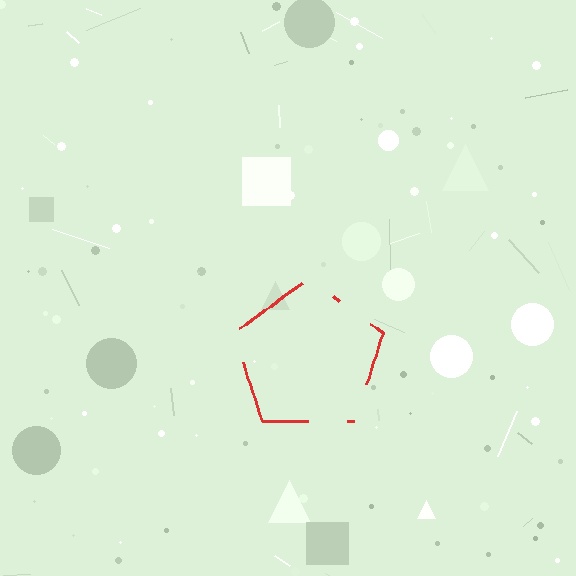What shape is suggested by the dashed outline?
The dashed outline suggests a pentagon.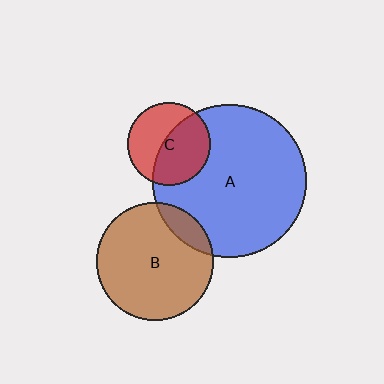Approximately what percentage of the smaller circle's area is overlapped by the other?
Approximately 15%.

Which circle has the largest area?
Circle A (blue).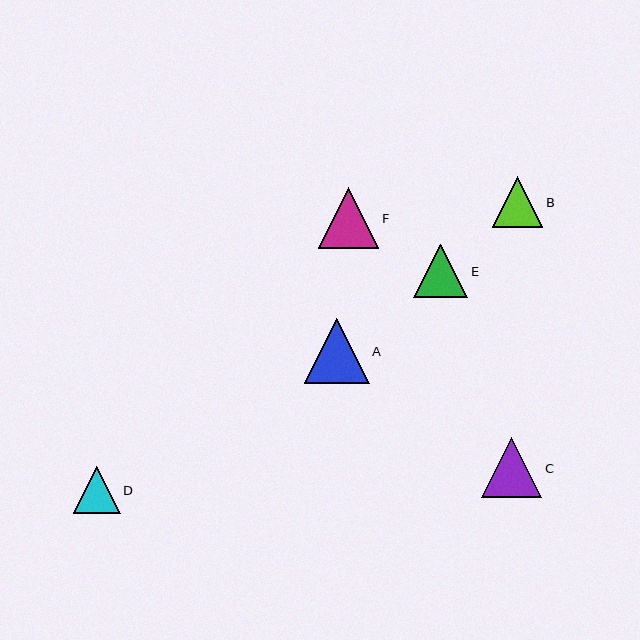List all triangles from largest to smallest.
From largest to smallest: A, F, C, E, B, D.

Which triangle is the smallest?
Triangle D is the smallest with a size of approximately 47 pixels.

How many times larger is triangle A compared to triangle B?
Triangle A is approximately 1.3 times the size of triangle B.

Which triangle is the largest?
Triangle A is the largest with a size of approximately 65 pixels.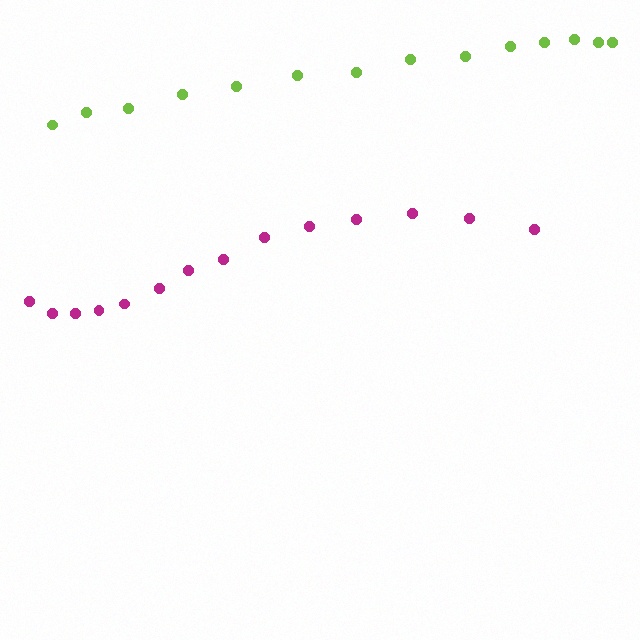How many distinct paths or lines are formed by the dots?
There are 2 distinct paths.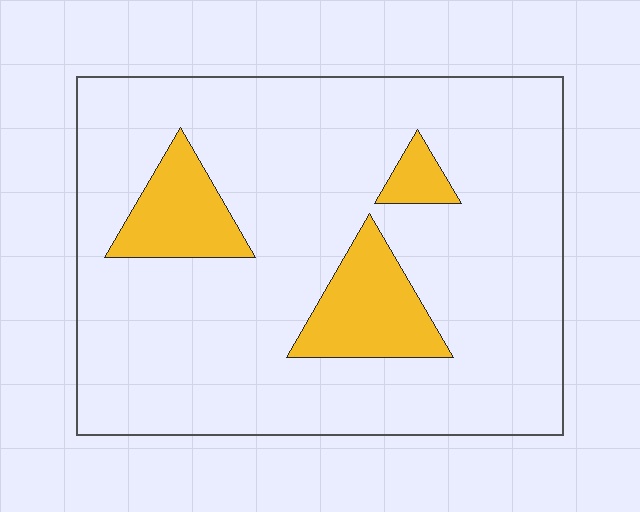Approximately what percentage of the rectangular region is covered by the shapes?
Approximately 15%.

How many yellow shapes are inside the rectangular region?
3.